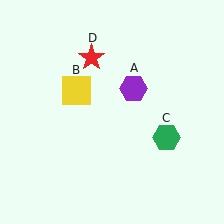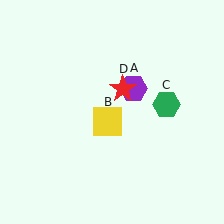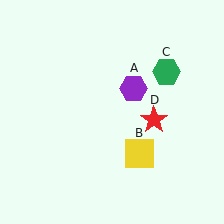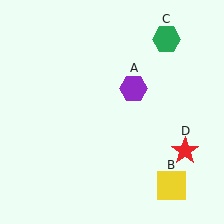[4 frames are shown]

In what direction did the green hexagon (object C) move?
The green hexagon (object C) moved up.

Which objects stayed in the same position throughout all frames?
Purple hexagon (object A) remained stationary.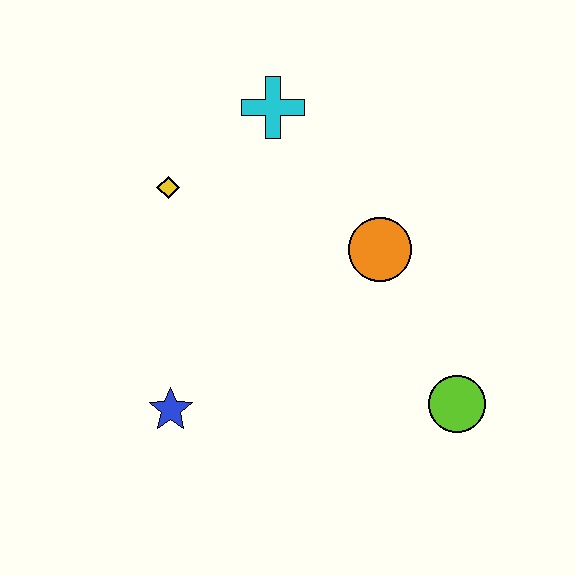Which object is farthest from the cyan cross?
The lime circle is farthest from the cyan cross.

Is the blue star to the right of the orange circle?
No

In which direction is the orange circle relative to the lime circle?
The orange circle is above the lime circle.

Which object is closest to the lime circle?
The orange circle is closest to the lime circle.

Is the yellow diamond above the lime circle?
Yes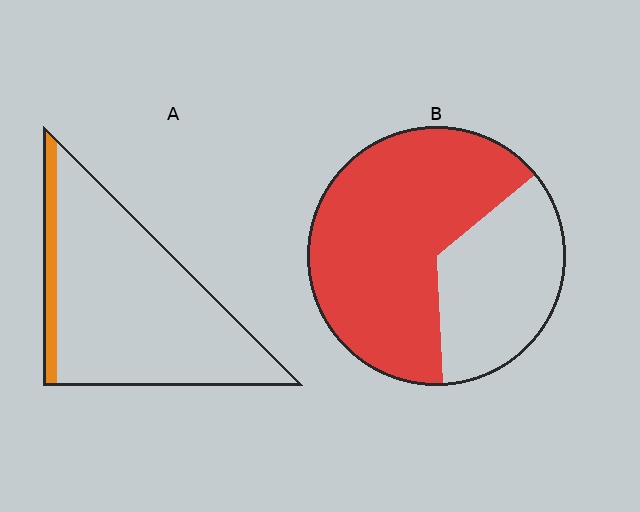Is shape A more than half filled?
No.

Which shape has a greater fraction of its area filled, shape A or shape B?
Shape B.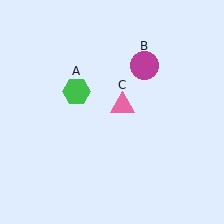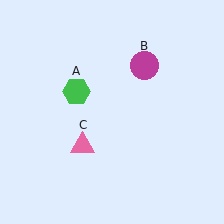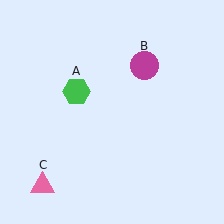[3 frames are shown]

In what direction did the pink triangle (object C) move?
The pink triangle (object C) moved down and to the left.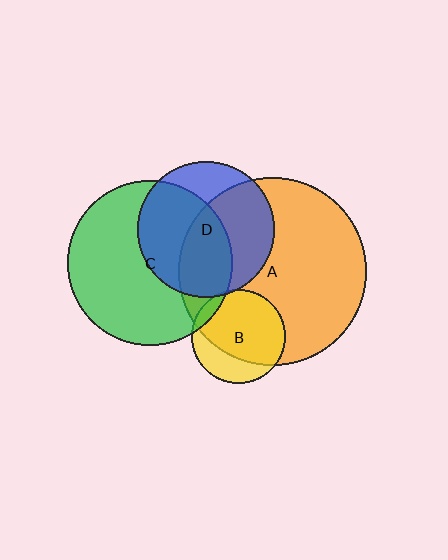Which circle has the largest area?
Circle A (orange).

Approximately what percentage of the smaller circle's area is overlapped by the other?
Approximately 20%.